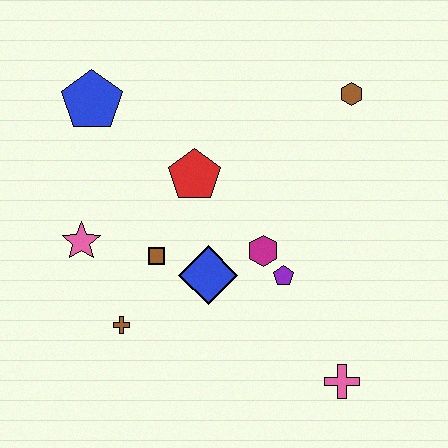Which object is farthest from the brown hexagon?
The brown cross is farthest from the brown hexagon.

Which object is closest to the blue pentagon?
The red pentagon is closest to the blue pentagon.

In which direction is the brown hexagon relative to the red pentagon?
The brown hexagon is to the right of the red pentagon.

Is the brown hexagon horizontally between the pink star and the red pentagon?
No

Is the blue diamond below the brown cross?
No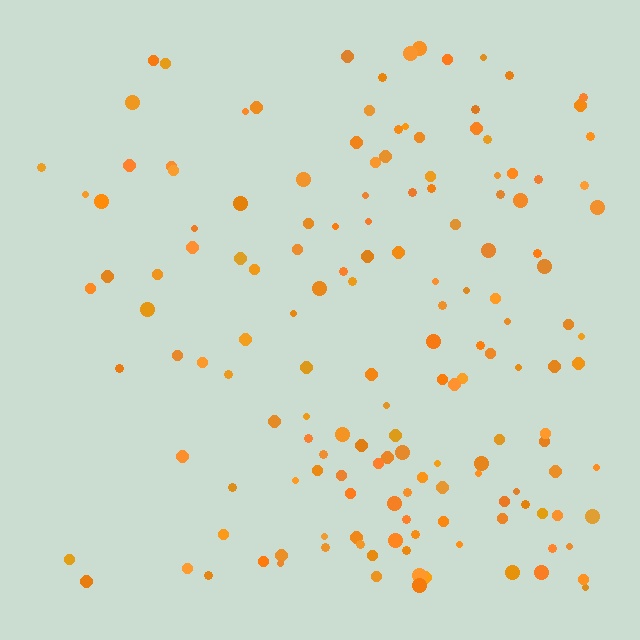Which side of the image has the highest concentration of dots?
The right.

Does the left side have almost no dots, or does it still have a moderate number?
Still a moderate number, just noticeably fewer than the right.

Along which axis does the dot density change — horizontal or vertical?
Horizontal.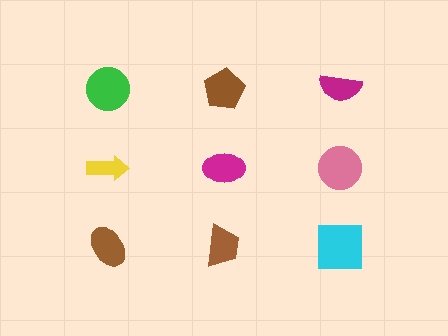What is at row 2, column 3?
A pink circle.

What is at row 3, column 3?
A cyan square.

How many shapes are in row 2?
3 shapes.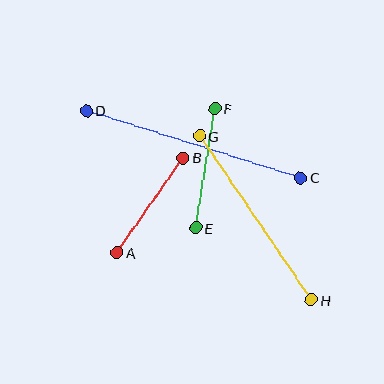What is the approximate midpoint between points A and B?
The midpoint is at approximately (150, 205) pixels.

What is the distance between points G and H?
The distance is approximately 199 pixels.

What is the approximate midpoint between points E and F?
The midpoint is at approximately (205, 168) pixels.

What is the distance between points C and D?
The distance is approximately 224 pixels.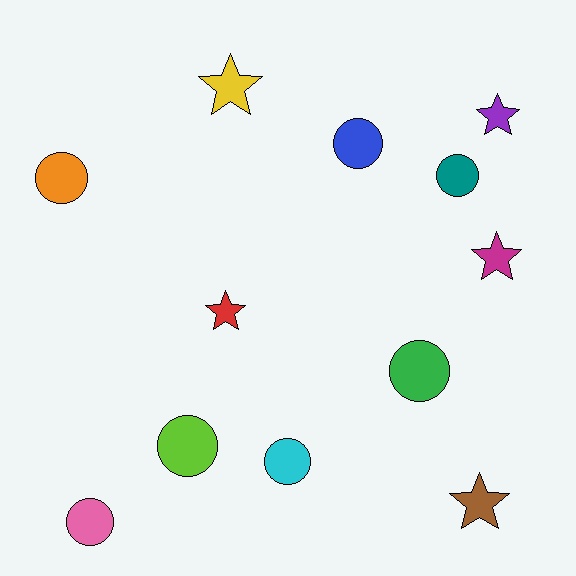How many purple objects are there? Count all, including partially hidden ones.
There is 1 purple object.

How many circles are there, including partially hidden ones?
There are 7 circles.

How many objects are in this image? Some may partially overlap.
There are 12 objects.